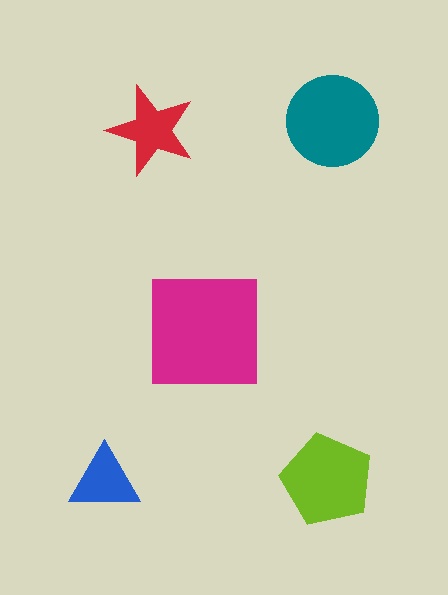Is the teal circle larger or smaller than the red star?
Larger.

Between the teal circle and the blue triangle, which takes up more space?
The teal circle.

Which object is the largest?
The magenta square.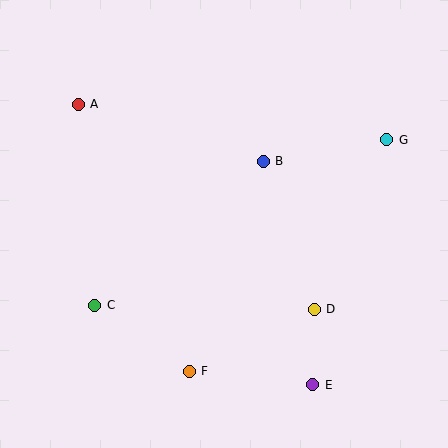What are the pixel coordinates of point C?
Point C is at (95, 305).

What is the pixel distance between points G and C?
The distance between G and C is 336 pixels.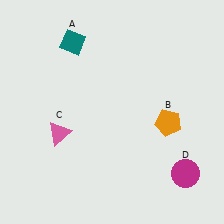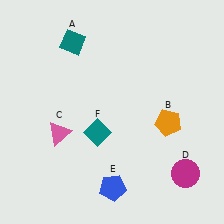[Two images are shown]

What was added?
A blue pentagon (E), a teal diamond (F) were added in Image 2.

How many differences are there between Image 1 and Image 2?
There are 2 differences between the two images.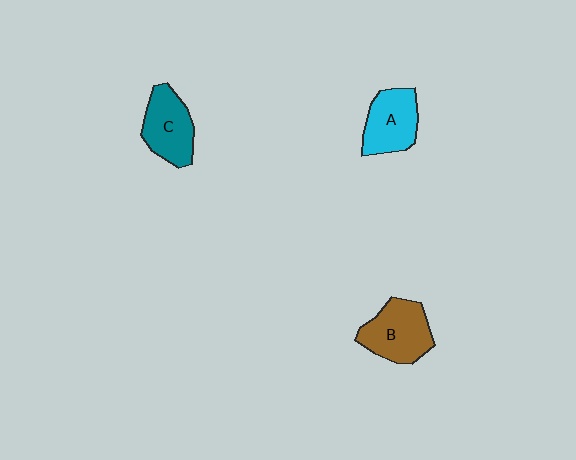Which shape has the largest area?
Shape B (brown).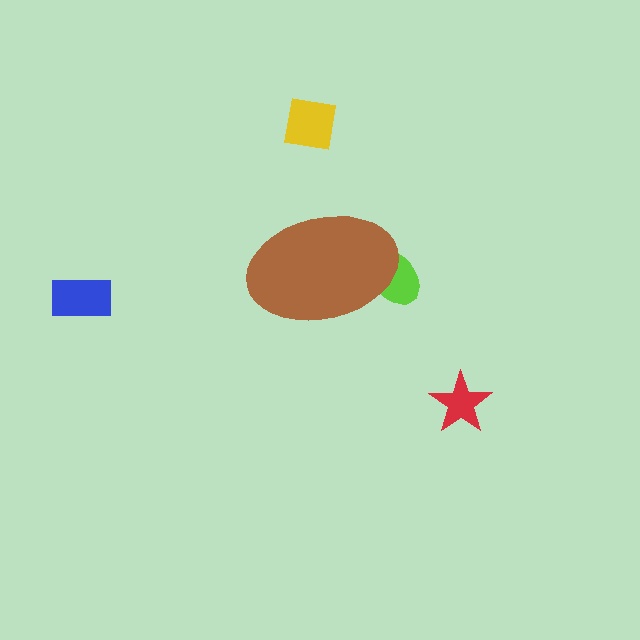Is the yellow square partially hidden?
No, the yellow square is fully visible.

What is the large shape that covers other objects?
A brown ellipse.